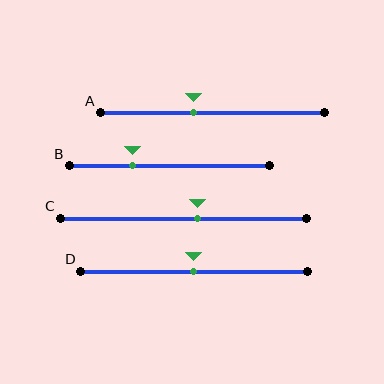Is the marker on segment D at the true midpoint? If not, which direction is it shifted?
Yes, the marker on segment D is at the true midpoint.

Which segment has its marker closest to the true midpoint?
Segment D has its marker closest to the true midpoint.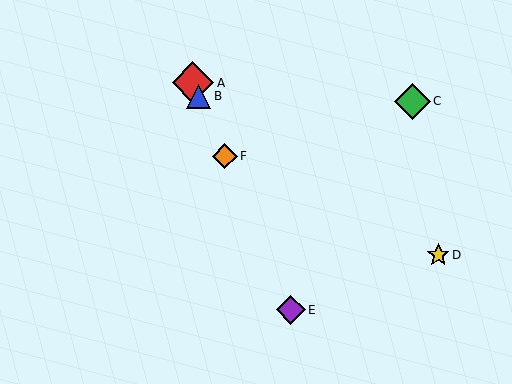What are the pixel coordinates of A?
Object A is at (193, 83).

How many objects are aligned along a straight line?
4 objects (A, B, E, F) are aligned along a straight line.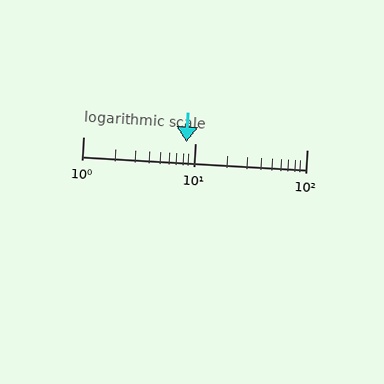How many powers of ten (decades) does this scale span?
The scale spans 2 decades, from 1 to 100.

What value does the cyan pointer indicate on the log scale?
The pointer indicates approximately 8.4.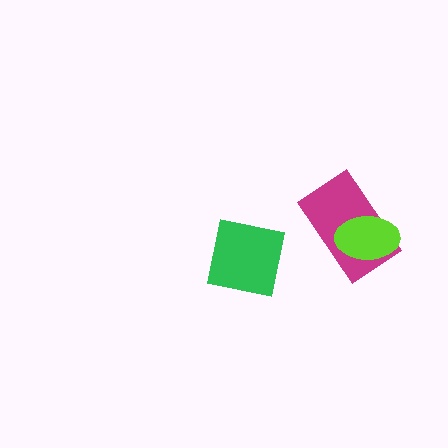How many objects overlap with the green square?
0 objects overlap with the green square.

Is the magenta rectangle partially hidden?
Yes, it is partially covered by another shape.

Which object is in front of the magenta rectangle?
The lime ellipse is in front of the magenta rectangle.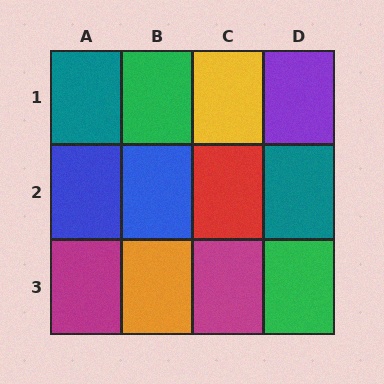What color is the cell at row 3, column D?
Green.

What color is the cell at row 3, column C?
Magenta.